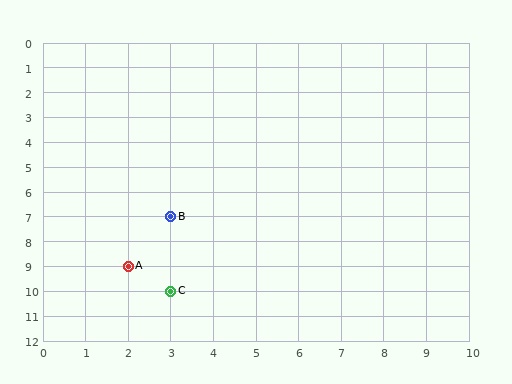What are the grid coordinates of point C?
Point C is at grid coordinates (3, 10).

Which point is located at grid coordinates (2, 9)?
Point A is at (2, 9).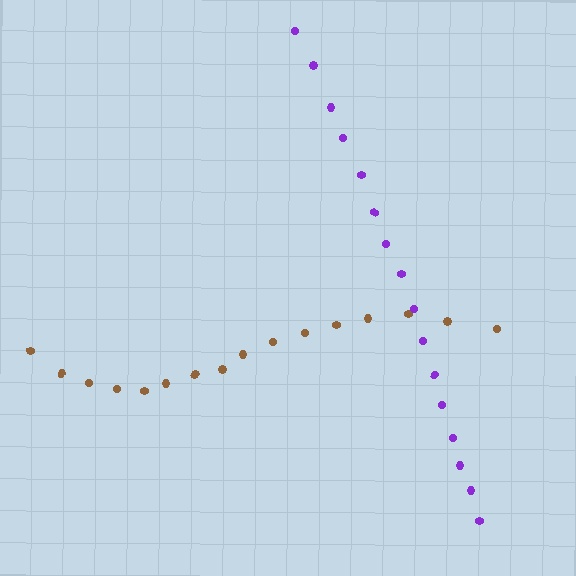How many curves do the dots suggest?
There are 2 distinct paths.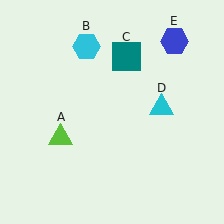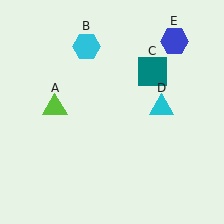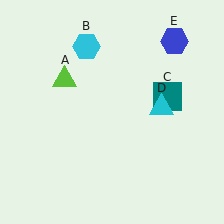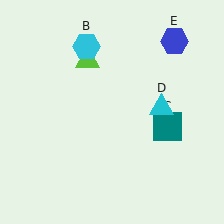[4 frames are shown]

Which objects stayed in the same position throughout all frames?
Cyan hexagon (object B) and cyan triangle (object D) and blue hexagon (object E) remained stationary.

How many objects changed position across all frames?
2 objects changed position: lime triangle (object A), teal square (object C).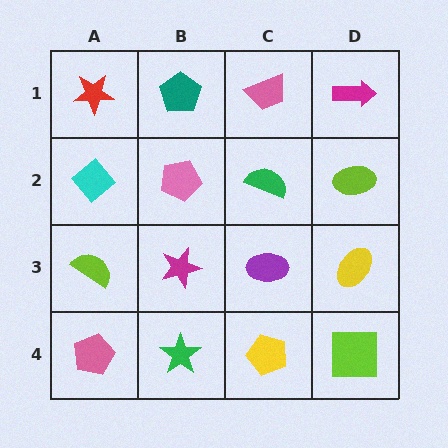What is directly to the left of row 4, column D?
A yellow pentagon.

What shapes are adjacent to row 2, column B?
A teal pentagon (row 1, column B), a magenta star (row 3, column B), a cyan diamond (row 2, column A), a green semicircle (row 2, column C).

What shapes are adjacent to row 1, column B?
A pink pentagon (row 2, column B), a red star (row 1, column A), a pink trapezoid (row 1, column C).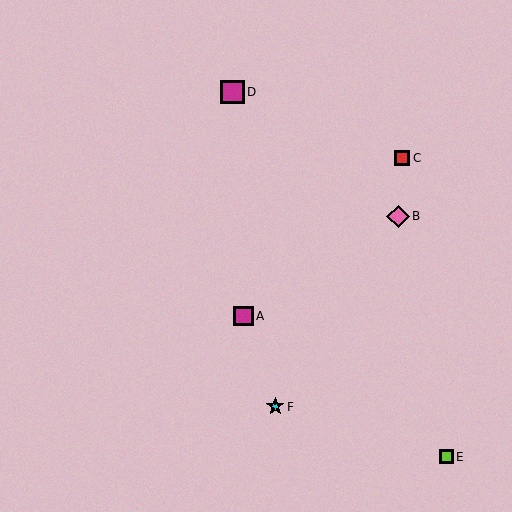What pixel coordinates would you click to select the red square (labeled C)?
Click at (402, 158) to select the red square C.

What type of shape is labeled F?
Shape F is a cyan star.